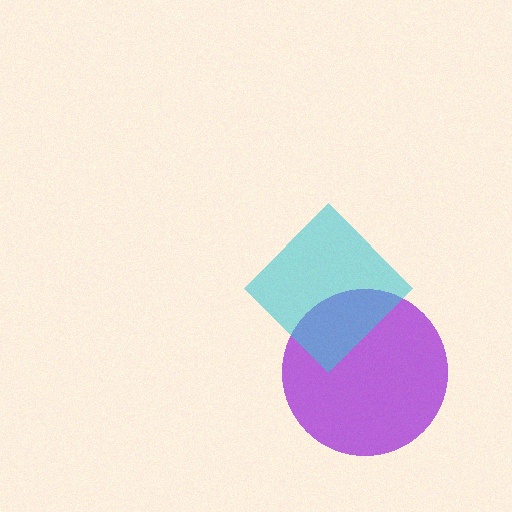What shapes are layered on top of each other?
The layered shapes are: a purple circle, a cyan diamond.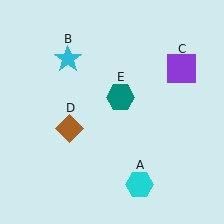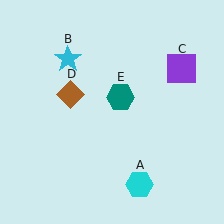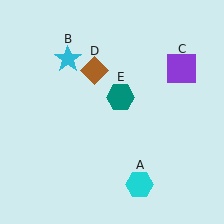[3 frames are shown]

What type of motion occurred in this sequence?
The brown diamond (object D) rotated clockwise around the center of the scene.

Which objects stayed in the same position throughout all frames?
Cyan hexagon (object A) and cyan star (object B) and purple square (object C) and teal hexagon (object E) remained stationary.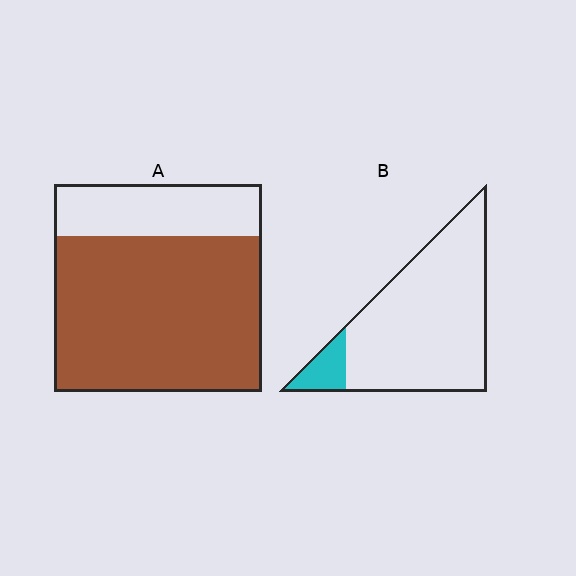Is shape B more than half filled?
No.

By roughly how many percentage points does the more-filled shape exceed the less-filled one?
By roughly 65 percentage points (A over B).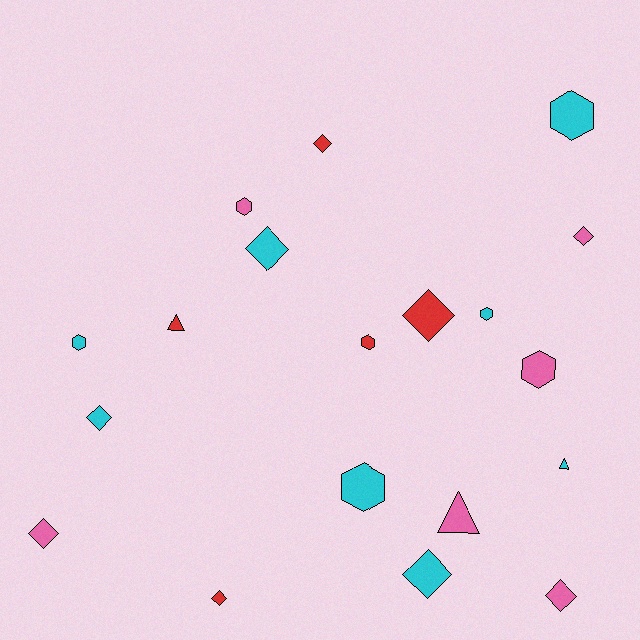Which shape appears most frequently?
Diamond, with 9 objects.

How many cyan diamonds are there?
There are 3 cyan diamonds.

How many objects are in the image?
There are 19 objects.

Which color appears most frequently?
Cyan, with 8 objects.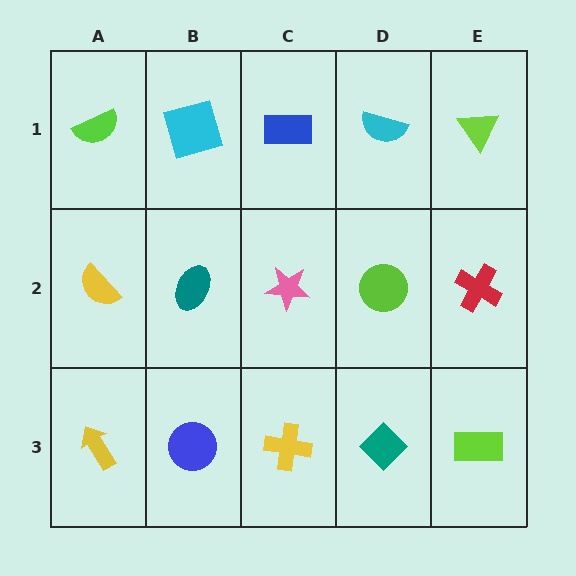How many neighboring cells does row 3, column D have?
3.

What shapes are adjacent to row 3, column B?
A teal ellipse (row 2, column B), a yellow arrow (row 3, column A), a yellow cross (row 3, column C).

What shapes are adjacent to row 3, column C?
A pink star (row 2, column C), a blue circle (row 3, column B), a teal diamond (row 3, column D).